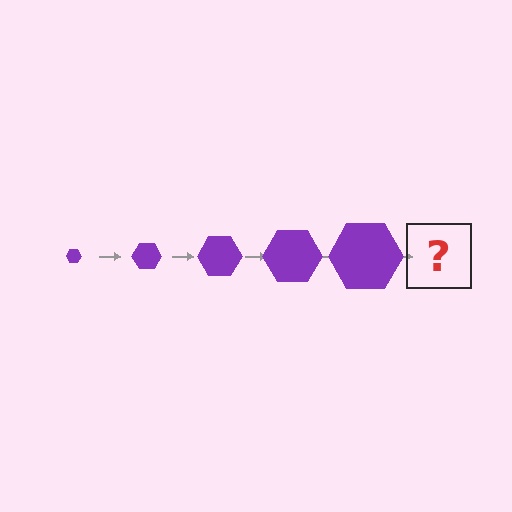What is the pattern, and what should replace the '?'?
The pattern is that the hexagon gets progressively larger each step. The '?' should be a purple hexagon, larger than the previous one.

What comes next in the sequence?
The next element should be a purple hexagon, larger than the previous one.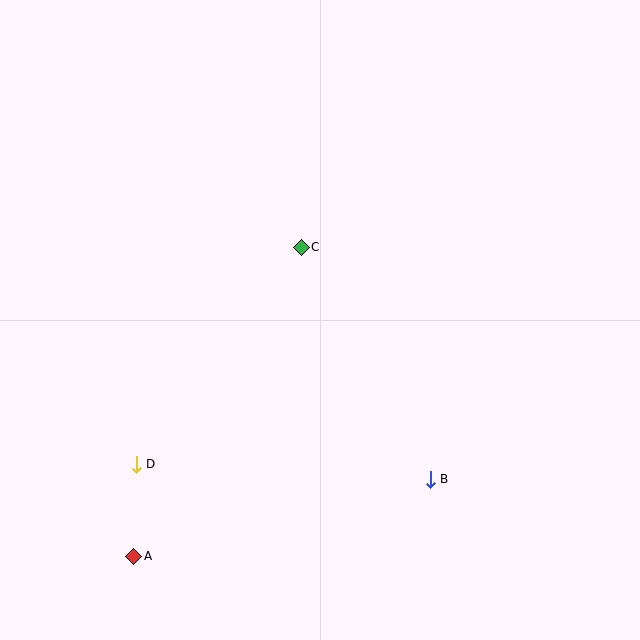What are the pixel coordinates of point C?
Point C is at (301, 247).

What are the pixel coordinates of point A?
Point A is at (134, 556).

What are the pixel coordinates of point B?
Point B is at (430, 479).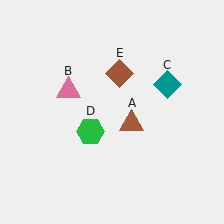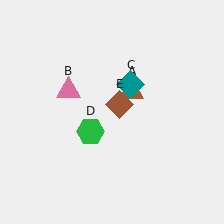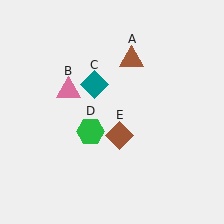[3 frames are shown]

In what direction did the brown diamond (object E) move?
The brown diamond (object E) moved down.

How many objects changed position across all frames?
3 objects changed position: brown triangle (object A), teal diamond (object C), brown diamond (object E).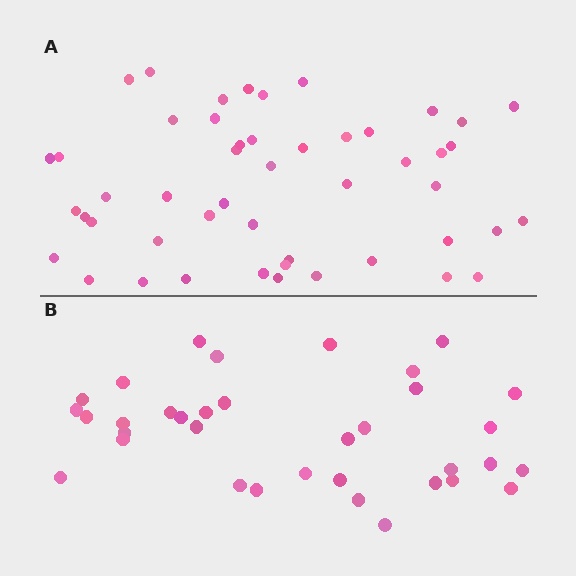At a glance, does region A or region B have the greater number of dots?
Region A (the top region) has more dots.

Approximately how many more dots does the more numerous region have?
Region A has approximately 15 more dots than region B.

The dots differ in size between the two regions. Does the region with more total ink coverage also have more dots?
No. Region B has more total ink coverage because its dots are larger, but region A actually contains more individual dots. Total area can be misleading — the number of items is what matters here.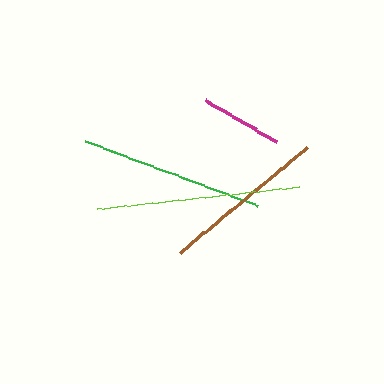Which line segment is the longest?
The lime line is the longest at approximately 203 pixels.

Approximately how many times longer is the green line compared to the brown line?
The green line is approximately 1.1 times the length of the brown line.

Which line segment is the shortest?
The magenta line is the shortest at approximately 82 pixels.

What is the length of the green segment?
The green segment is approximately 184 pixels long.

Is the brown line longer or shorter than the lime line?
The lime line is longer than the brown line.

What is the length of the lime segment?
The lime segment is approximately 203 pixels long.